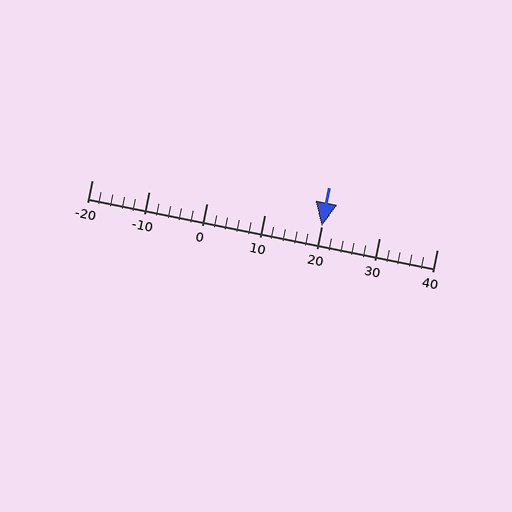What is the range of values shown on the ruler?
The ruler shows values from -20 to 40.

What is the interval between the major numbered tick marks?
The major tick marks are spaced 10 units apart.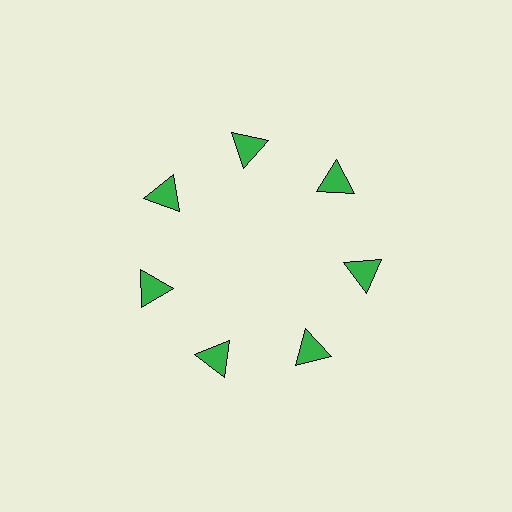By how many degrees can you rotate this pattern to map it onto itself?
The pattern maps onto itself every 51 degrees of rotation.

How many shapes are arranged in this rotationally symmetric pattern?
There are 7 shapes, arranged in 7 groups of 1.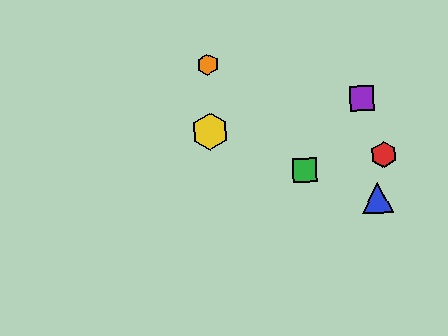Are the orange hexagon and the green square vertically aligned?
No, the orange hexagon is at x≈207 and the green square is at x≈305.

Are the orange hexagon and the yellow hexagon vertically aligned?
Yes, both are at x≈207.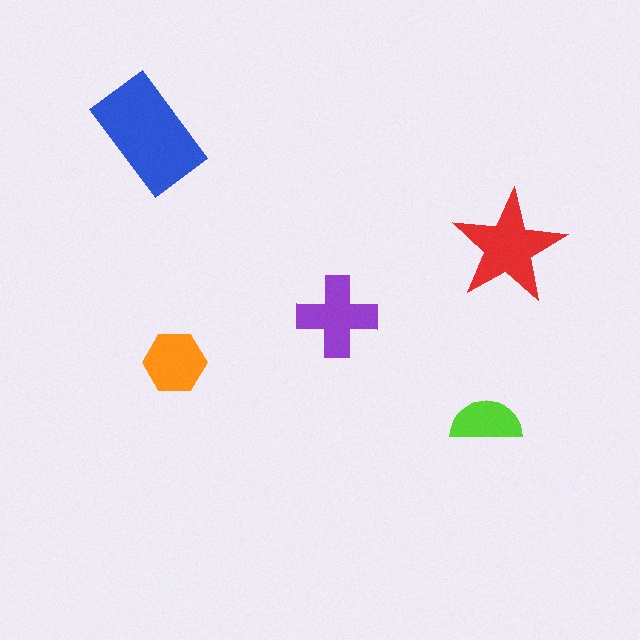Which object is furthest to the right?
The red star is rightmost.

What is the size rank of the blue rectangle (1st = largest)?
1st.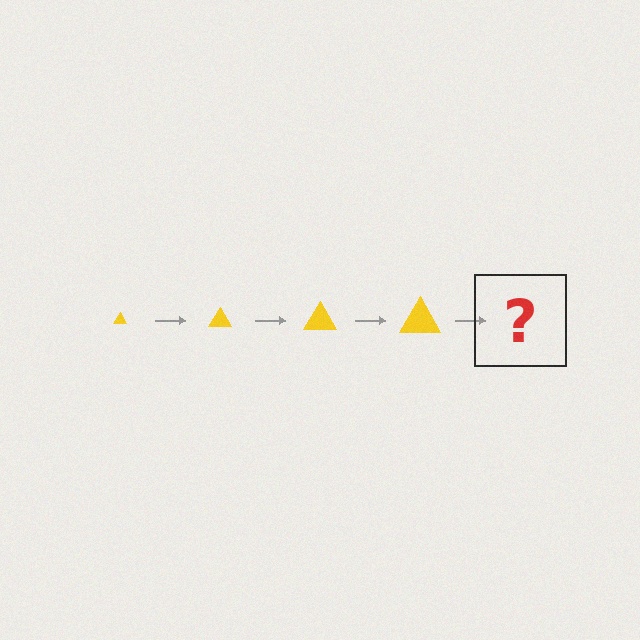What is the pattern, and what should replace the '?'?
The pattern is that the triangle gets progressively larger each step. The '?' should be a yellow triangle, larger than the previous one.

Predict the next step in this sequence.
The next step is a yellow triangle, larger than the previous one.